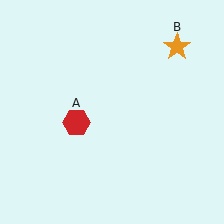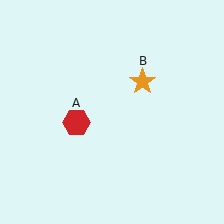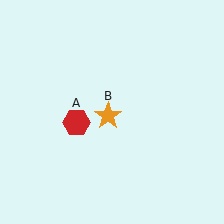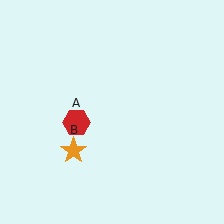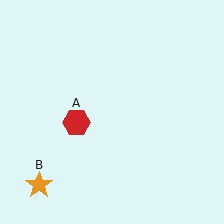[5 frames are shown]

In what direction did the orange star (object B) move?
The orange star (object B) moved down and to the left.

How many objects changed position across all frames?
1 object changed position: orange star (object B).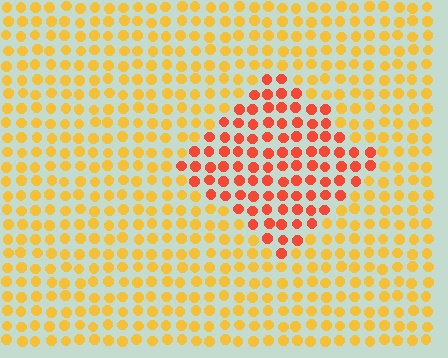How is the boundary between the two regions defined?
The boundary is defined purely by a slight shift in hue (about 38 degrees). Spacing, size, and orientation are identical on both sides.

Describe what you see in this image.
The image is filled with small yellow elements in a uniform arrangement. A diamond-shaped region is visible where the elements are tinted to a slightly different hue, forming a subtle color boundary.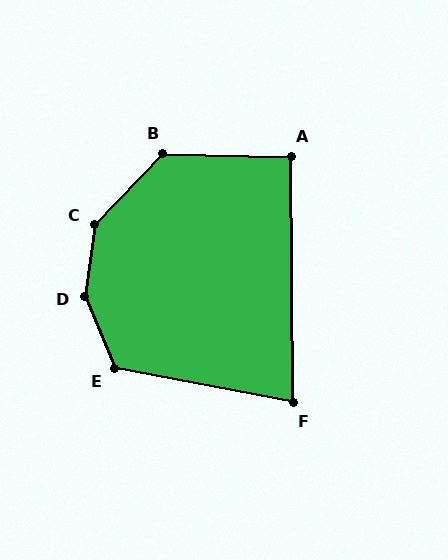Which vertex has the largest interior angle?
D, at approximately 149 degrees.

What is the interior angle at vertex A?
Approximately 92 degrees (approximately right).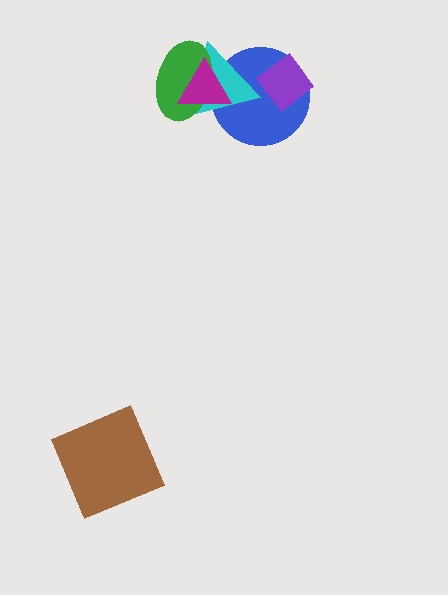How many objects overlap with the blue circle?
4 objects overlap with the blue circle.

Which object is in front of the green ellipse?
The magenta triangle is in front of the green ellipse.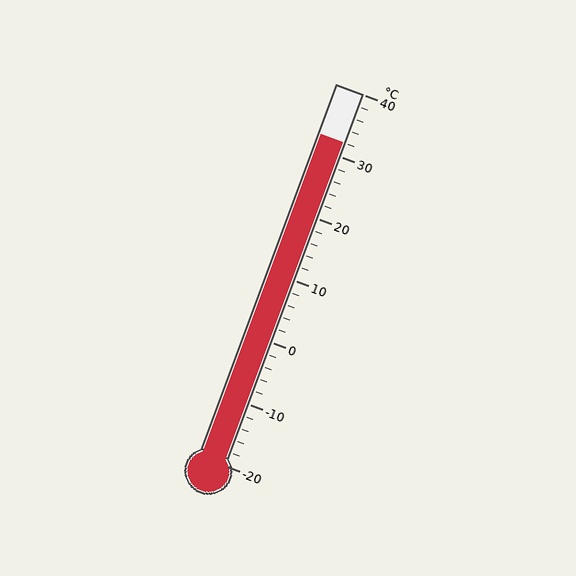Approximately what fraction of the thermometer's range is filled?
The thermometer is filled to approximately 85% of its range.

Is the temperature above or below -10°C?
The temperature is above -10°C.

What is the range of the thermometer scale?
The thermometer scale ranges from -20°C to 40°C.